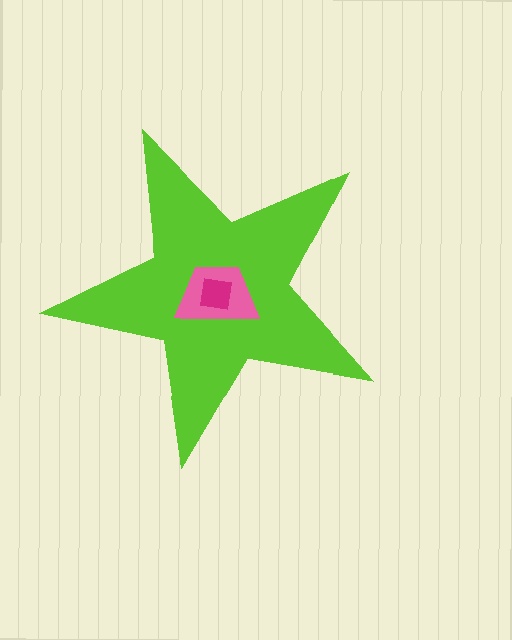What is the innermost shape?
The magenta square.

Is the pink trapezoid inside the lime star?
Yes.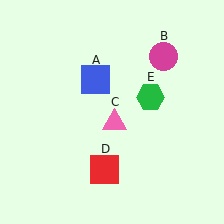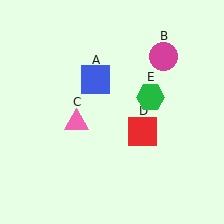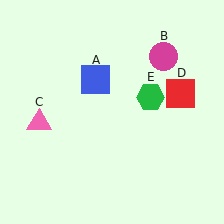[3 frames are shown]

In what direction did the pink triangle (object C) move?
The pink triangle (object C) moved left.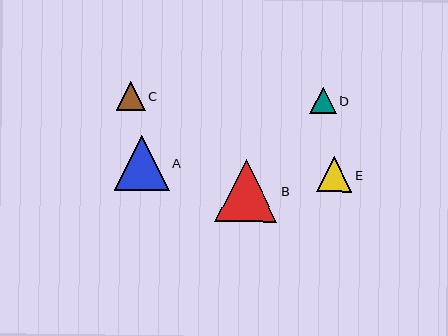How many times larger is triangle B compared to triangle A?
Triangle B is approximately 1.1 times the size of triangle A.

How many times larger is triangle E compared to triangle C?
Triangle E is approximately 1.2 times the size of triangle C.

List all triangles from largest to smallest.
From largest to smallest: B, A, E, C, D.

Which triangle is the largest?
Triangle B is the largest with a size of approximately 62 pixels.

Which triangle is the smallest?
Triangle D is the smallest with a size of approximately 26 pixels.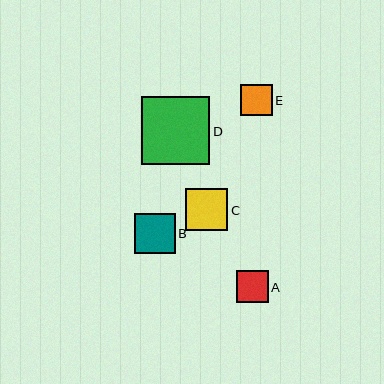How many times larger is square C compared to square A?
Square C is approximately 1.3 times the size of square A.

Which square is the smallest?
Square E is the smallest with a size of approximately 32 pixels.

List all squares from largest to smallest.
From largest to smallest: D, C, B, A, E.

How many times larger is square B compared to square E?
Square B is approximately 1.3 times the size of square E.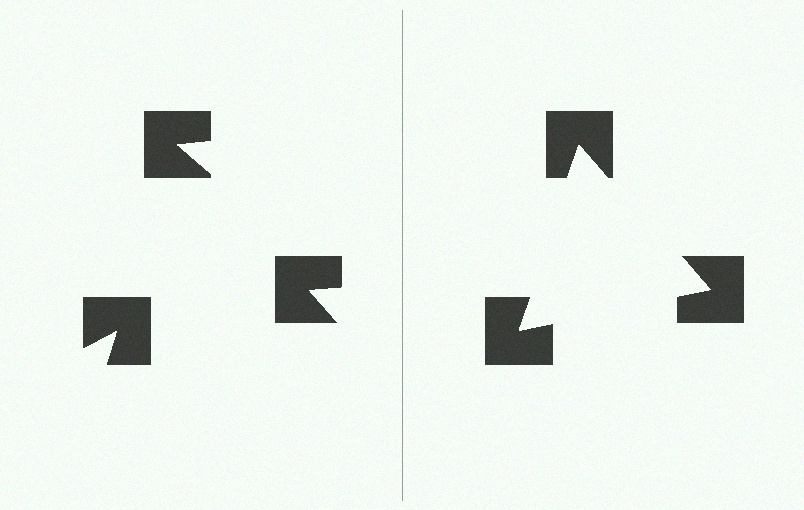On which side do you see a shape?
An illusory triangle appears on the right side. On the left side the wedge cuts are rotated, so no coherent shape forms.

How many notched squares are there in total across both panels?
6 — 3 on each side.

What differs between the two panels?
The notched squares are positioned identically on both sides; only the wedge orientations differ. On the right they align to a triangle; on the left they are misaligned.